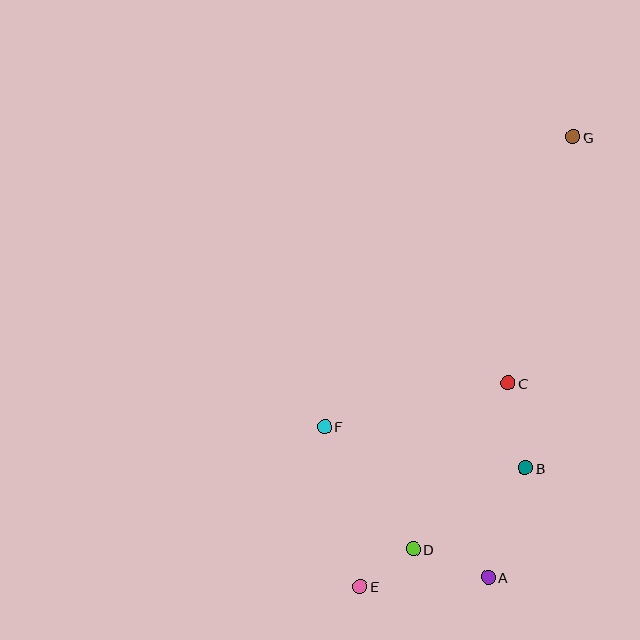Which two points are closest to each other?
Points D and E are closest to each other.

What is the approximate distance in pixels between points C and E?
The distance between C and E is approximately 251 pixels.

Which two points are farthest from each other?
Points E and G are farthest from each other.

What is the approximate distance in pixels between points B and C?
The distance between B and C is approximately 87 pixels.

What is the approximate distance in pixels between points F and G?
The distance between F and G is approximately 382 pixels.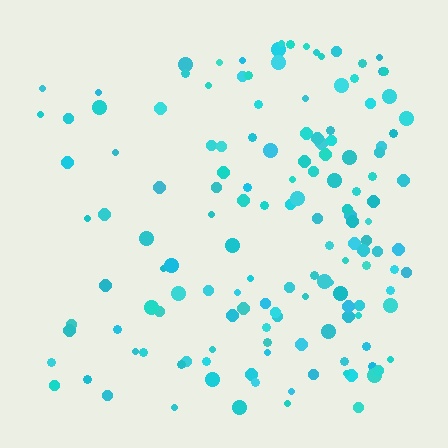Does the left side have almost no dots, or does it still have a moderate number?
Still a moderate number, just noticeably fewer than the right.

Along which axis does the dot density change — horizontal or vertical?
Horizontal.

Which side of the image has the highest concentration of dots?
The right.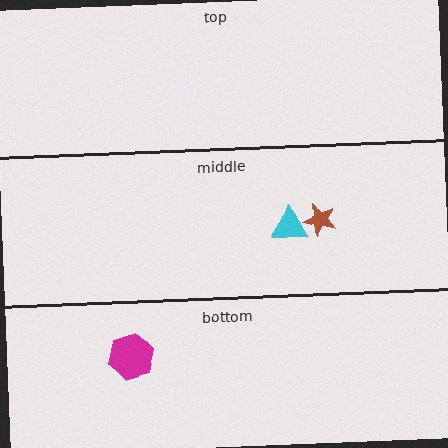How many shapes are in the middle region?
2.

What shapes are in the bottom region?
The magenta hexagon.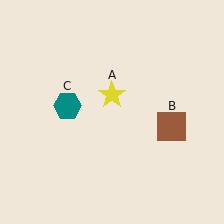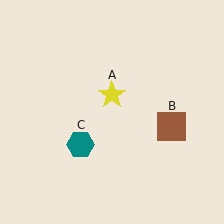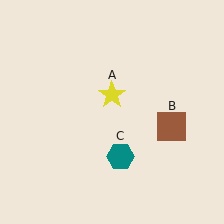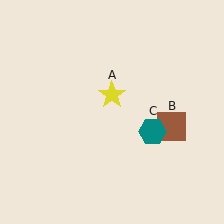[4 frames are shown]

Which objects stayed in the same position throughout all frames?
Yellow star (object A) and brown square (object B) remained stationary.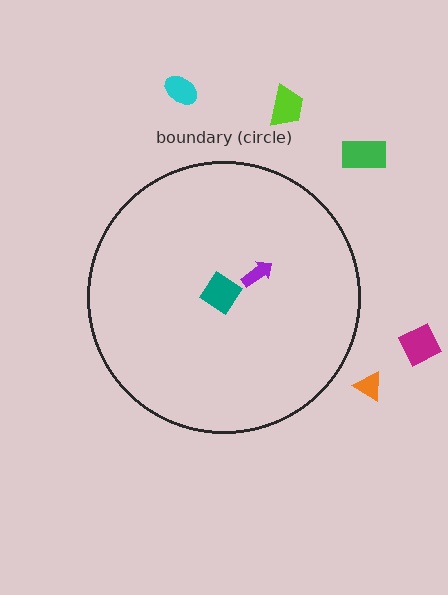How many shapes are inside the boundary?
2 inside, 5 outside.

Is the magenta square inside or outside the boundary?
Outside.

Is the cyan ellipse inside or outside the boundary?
Outside.